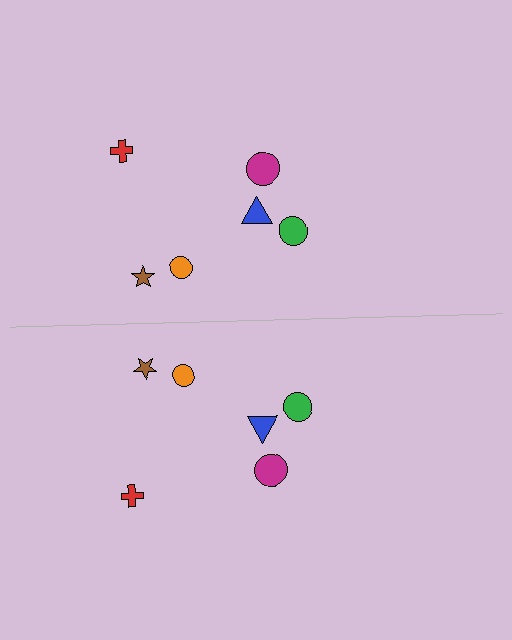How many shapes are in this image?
There are 12 shapes in this image.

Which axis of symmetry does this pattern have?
The pattern has a horizontal axis of symmetry running through the center of the image.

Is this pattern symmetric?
Yes, this pattern has bilateral (reflection) symmetry.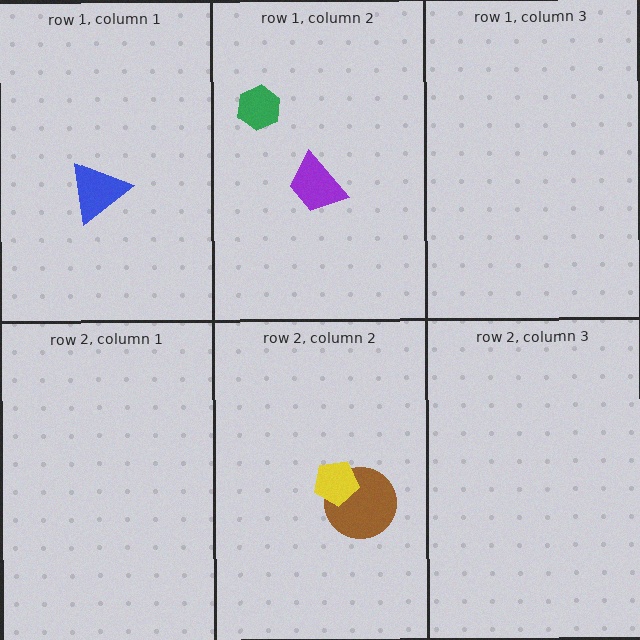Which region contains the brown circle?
The row 2, column 2 region.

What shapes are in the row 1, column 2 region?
The green hexagon, the purple trapezoid.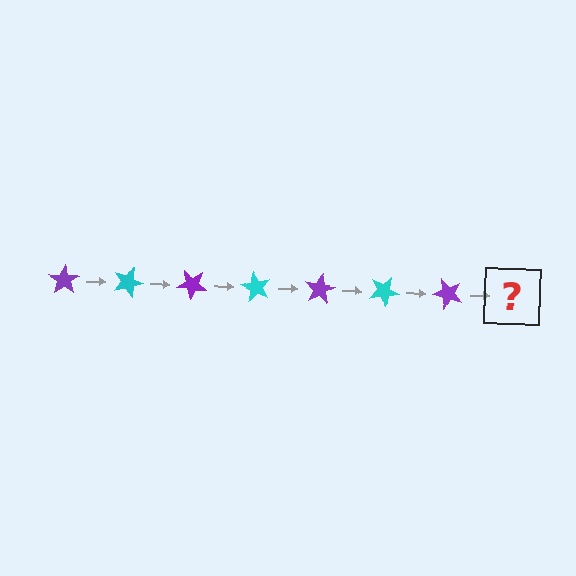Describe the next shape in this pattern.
It should be a cyan star, rotated 140 degrees from the start.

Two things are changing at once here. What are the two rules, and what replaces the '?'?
The two rules are that it rotates 20 degrees each step and the color cycles through purple and cyan. The '?' should be a cyan star, rotated 140 degrees from the start.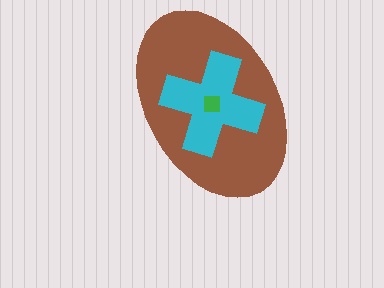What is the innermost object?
The green square.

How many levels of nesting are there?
3.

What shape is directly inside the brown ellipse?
The cyan cross.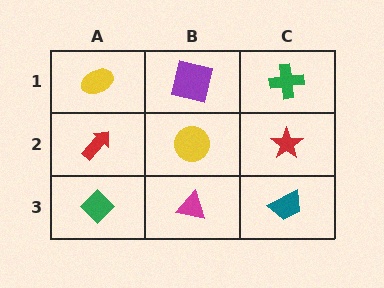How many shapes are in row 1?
3 shapes.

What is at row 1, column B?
A purple square.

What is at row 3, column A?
A green diamond.